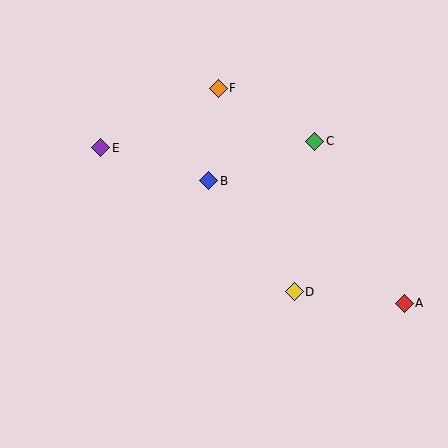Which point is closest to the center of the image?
Point B at (209, 181) is closest to the center.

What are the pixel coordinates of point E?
Point E is at (101, 148).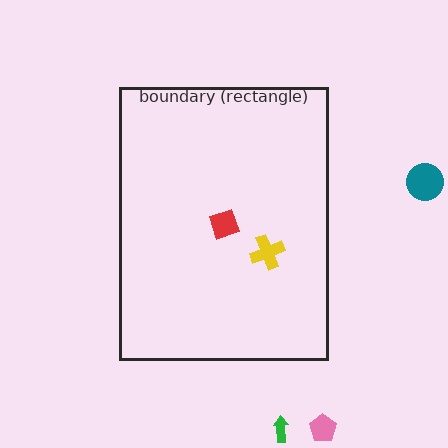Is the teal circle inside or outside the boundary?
Outside.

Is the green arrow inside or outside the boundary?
Outside.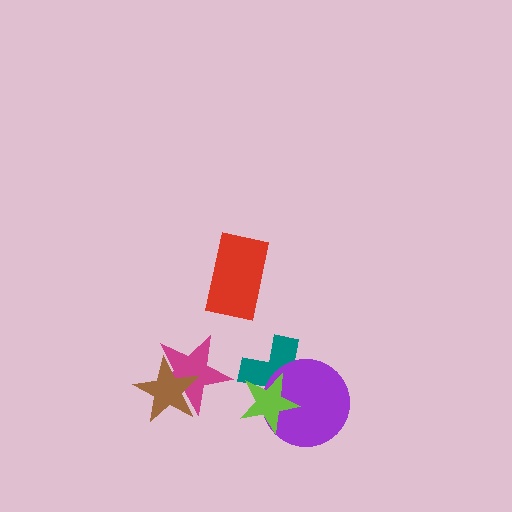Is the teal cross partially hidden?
Yes, it is partially covered by another shape.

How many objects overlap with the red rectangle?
0 objects overlap with the red rectangle.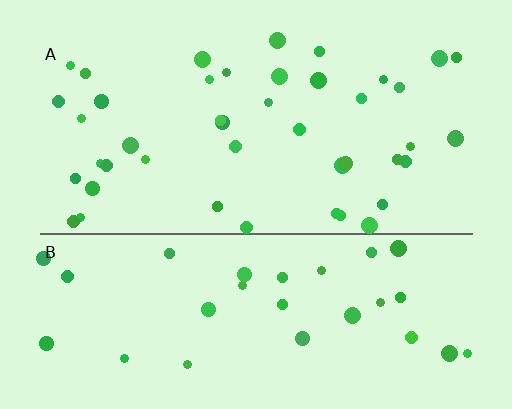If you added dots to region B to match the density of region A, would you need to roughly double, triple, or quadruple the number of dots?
Approximately double.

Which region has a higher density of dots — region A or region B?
A (the top).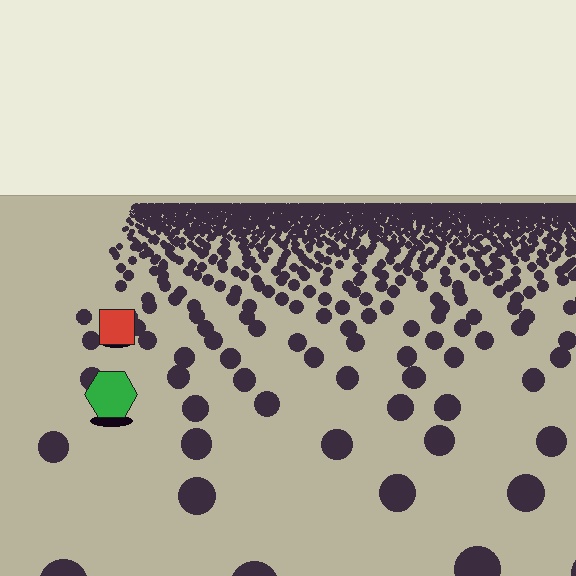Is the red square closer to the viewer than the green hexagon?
No. The green hexagon is closer — you can tell from the texture gradient: the ground texture is coarser near it.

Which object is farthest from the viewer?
The red square is farthest from the viewer. It appears smaller and the ground texture around it is denser.